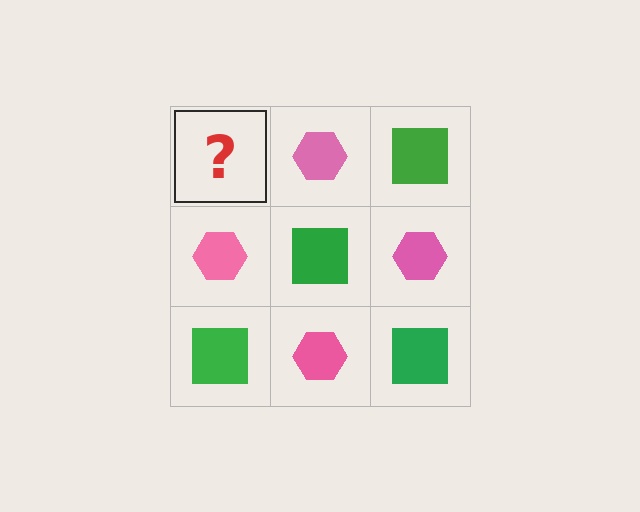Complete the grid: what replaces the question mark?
The question mark should be replaced with a green square.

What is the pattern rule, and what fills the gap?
The rule is that it alternates green square and pink hexagon in a checkerboard pattern. The gap should be filled with a green square.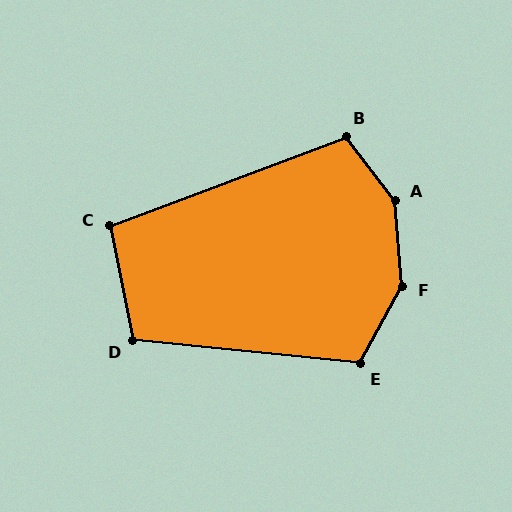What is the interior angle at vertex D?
Approximately 107 degrees (obtuse).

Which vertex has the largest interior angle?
A, at approximately 148 degrees.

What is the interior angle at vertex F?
Approximately 146 degrees (obtuse).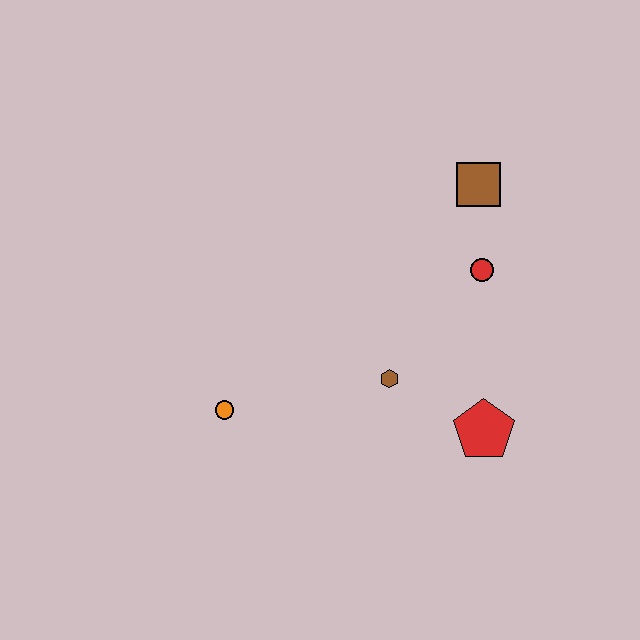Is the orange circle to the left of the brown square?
Yes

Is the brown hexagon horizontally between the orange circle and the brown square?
Yes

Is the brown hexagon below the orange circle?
No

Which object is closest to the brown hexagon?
The red pentagon is closest to the brown hexagon.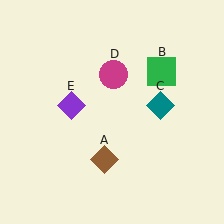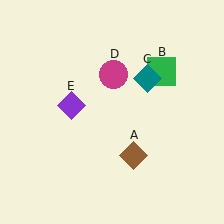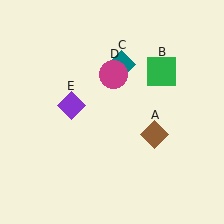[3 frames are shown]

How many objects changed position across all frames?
2 objects changed position: brown diamond (object A), teal diamond (object C).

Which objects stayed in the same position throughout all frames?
Green square (object B) and magenta circle (object D) and purple diamond (object E) remained stationary.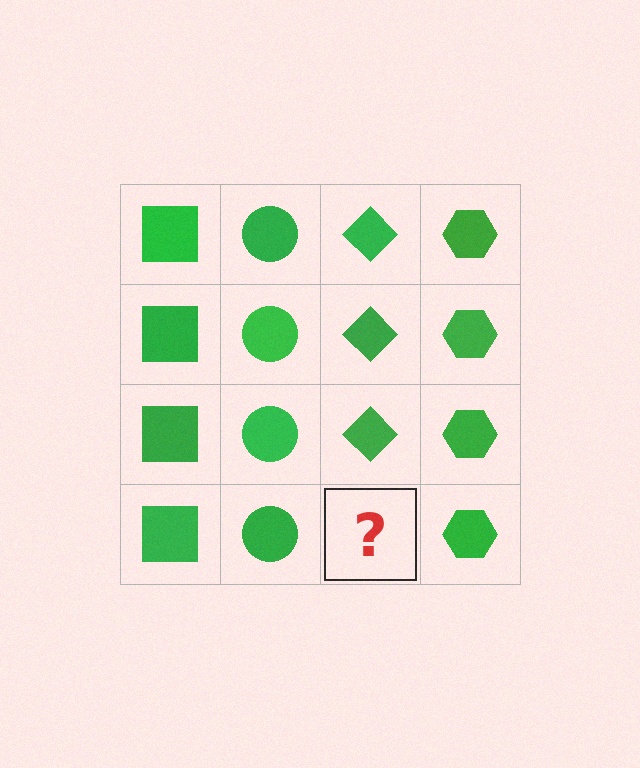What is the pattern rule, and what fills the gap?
The rule is that each column has a consistent shape. The gap should be filled with a green diamond.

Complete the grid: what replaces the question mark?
The question mark should be replaced with a green diamond.